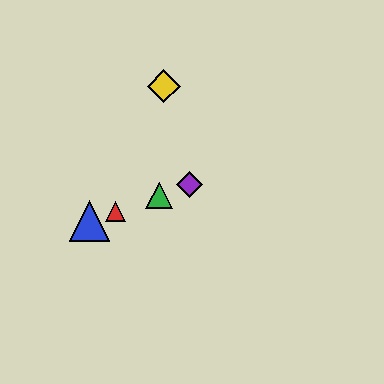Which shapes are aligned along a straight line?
The red triangle, the blue triangle, the green triangle, the purple diamond are aligned along a straight line.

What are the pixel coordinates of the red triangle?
The red triangle is at (115, 211).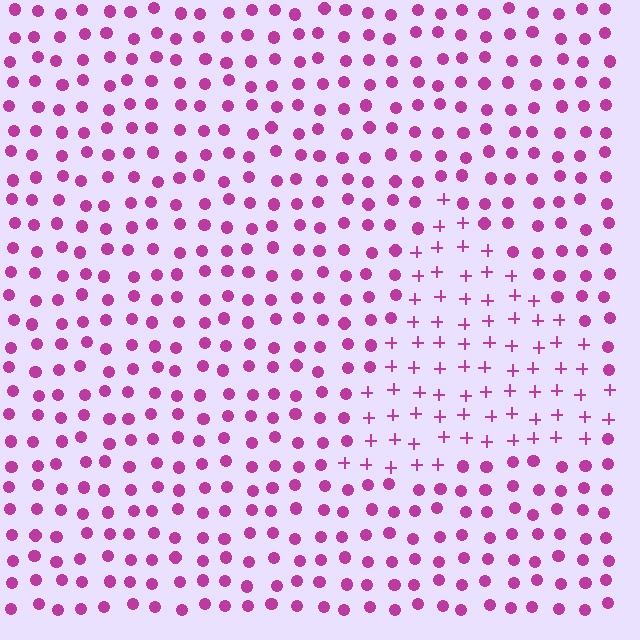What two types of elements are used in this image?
The image uses plus signs inside the triangle region and circles outside it.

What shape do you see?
I see a triangle.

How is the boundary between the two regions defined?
The boundary is defined by a change in element shape: plus signs inside vs. circles outside. All elements share the same color and spacing.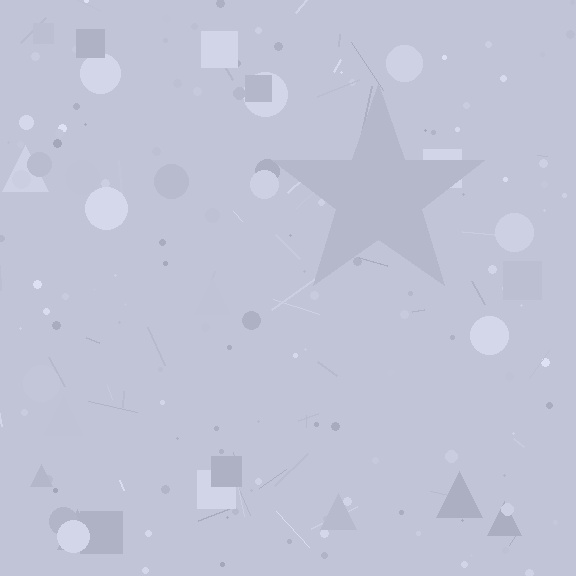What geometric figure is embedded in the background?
A star is embedded in the background.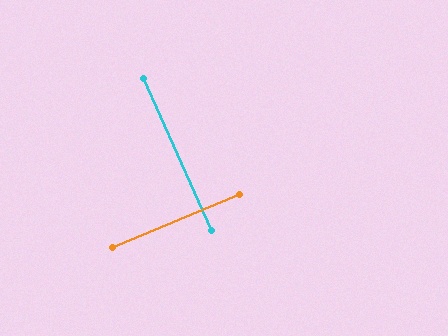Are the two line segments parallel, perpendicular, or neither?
Perpendicular — they meet at approximately 89°.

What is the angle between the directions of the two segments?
Approximately 89 degrees.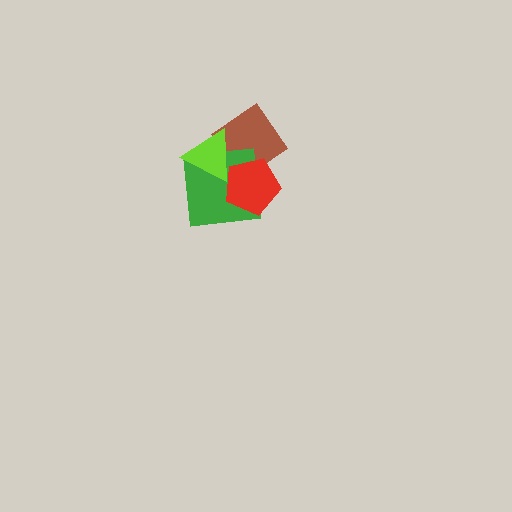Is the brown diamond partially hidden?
Yes, it is partially covered by another shape.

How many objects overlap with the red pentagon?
3 objects overlap with the red pentagon.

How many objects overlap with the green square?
3 objects overlap with the green square.